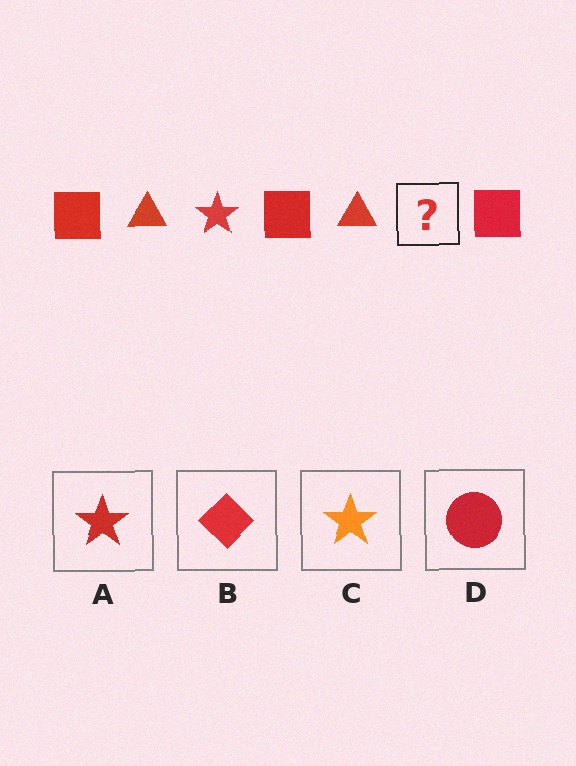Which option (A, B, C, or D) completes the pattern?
A.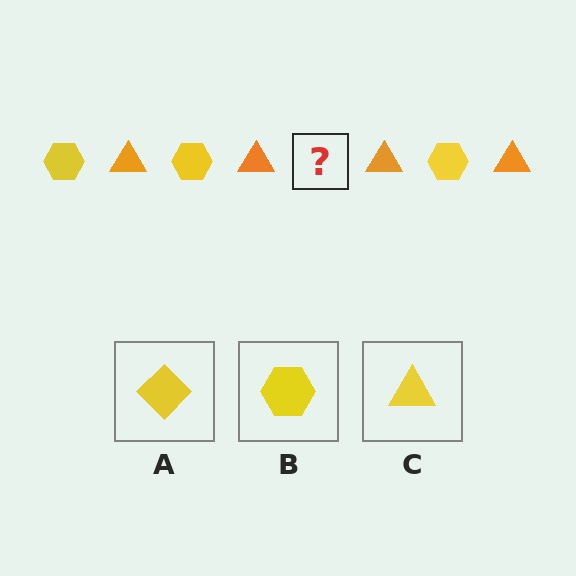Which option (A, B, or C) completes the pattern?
B.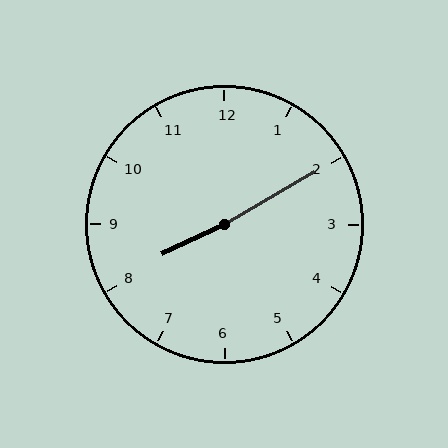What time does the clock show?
8:10.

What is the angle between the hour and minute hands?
Approximately 175 degrees.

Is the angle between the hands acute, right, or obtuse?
It is obtuse.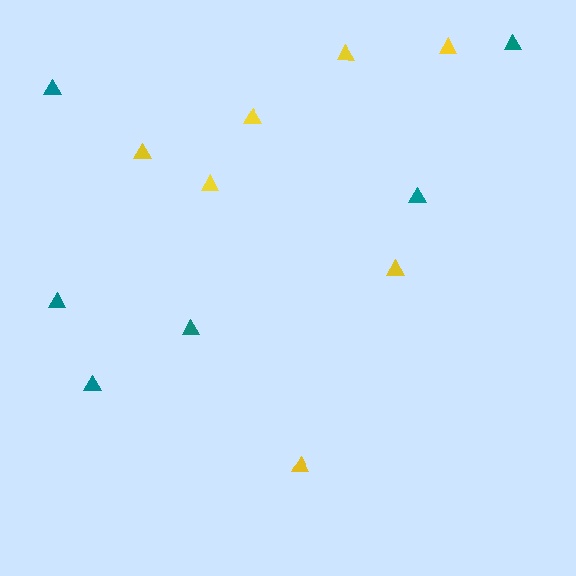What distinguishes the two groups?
There are 2 groups: one group of yellow triangles (7) and one group of teal triangles (6).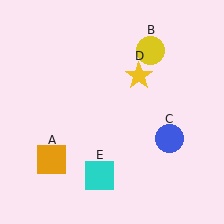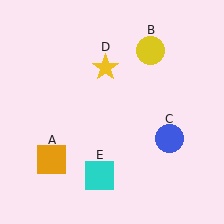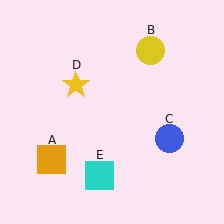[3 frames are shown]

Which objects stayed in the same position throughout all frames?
Orange square (object A) and yellow circle (object B) and blue circle (object C) and cyan square (object E) remained stationary.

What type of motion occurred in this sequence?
The yellow star (object D) rotated counterclockwise around the center of the scene.